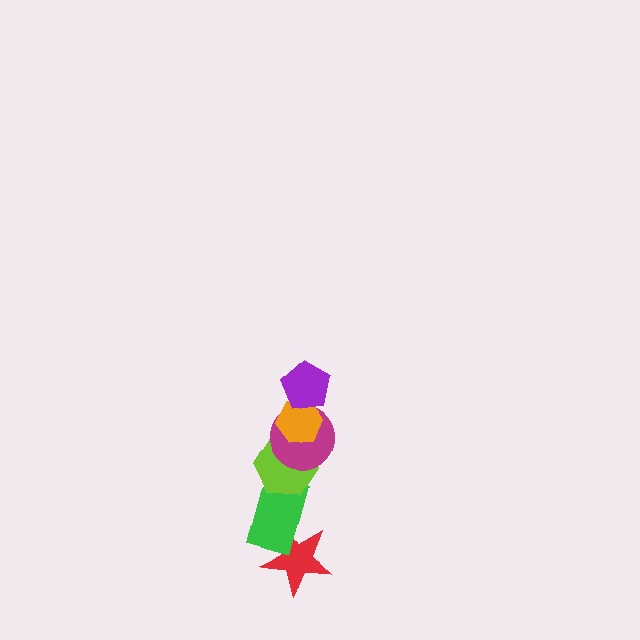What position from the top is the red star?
The red star is 6th from the top.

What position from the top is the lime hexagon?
The lime hexagon is 4th from the top.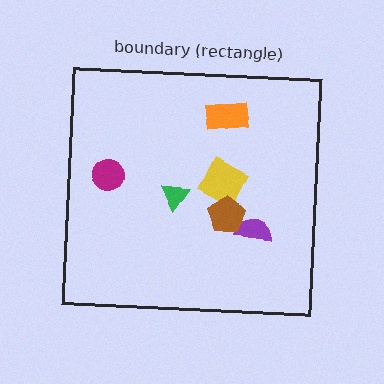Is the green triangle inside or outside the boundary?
Inside.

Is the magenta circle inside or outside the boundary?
Inside.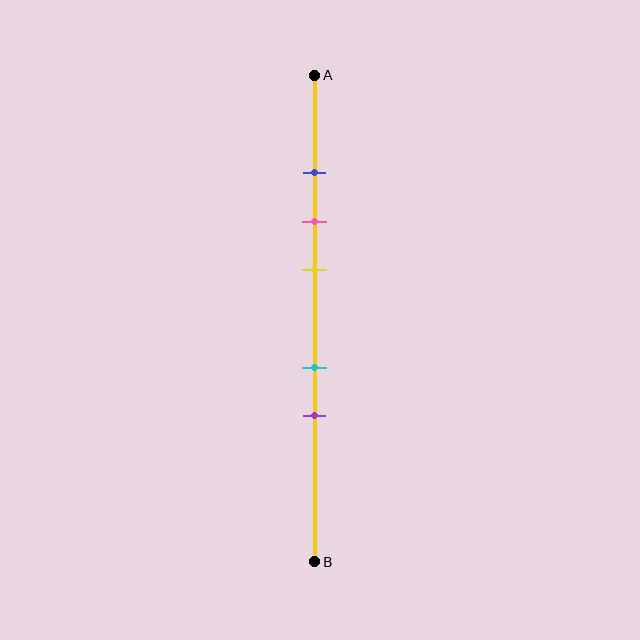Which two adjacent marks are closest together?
The blue and pink marks are the closest adjacent pair.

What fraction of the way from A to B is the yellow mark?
The yellow mark is approximately 40% (0.4) of the way from A to B.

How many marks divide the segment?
There are 5 marks dividing the segment.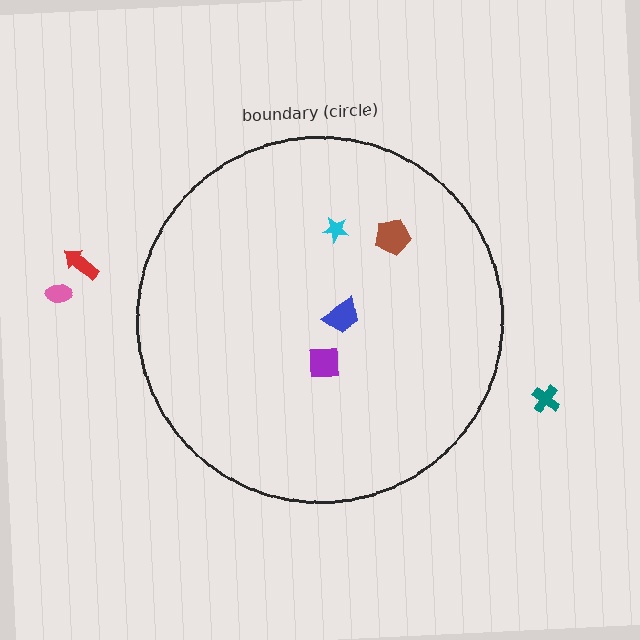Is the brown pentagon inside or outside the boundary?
Inside.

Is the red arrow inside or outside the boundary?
Outside.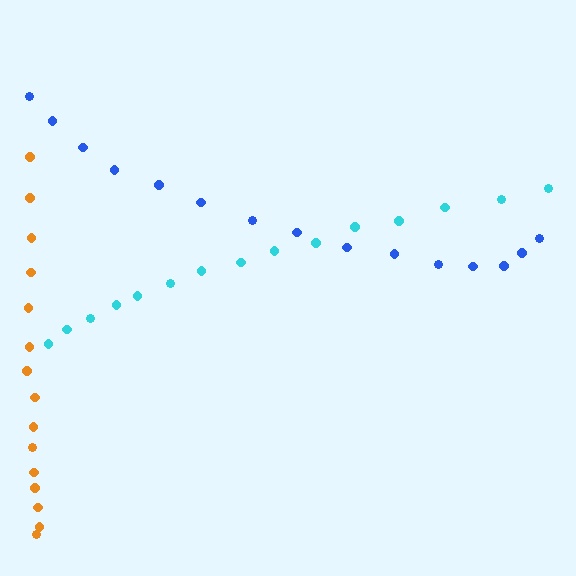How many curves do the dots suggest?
There are 3 distinct paths.